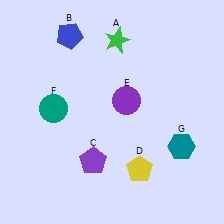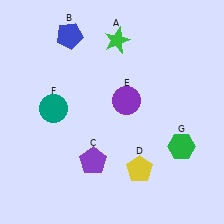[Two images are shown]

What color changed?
The hexagon (G) changed from teal in Image 1 to green in Image 2.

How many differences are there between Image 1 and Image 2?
There is 1 difference between the two images.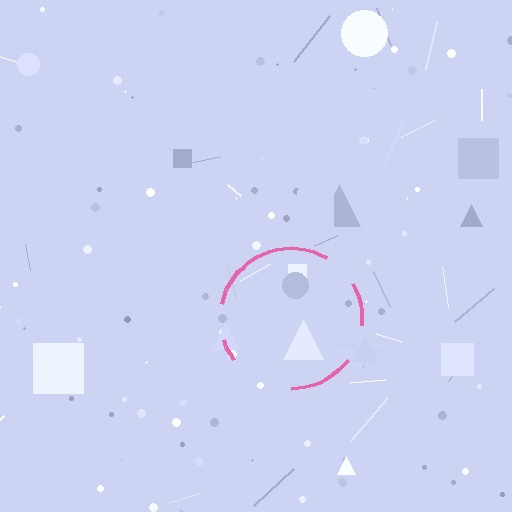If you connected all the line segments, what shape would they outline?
They would outline a circle.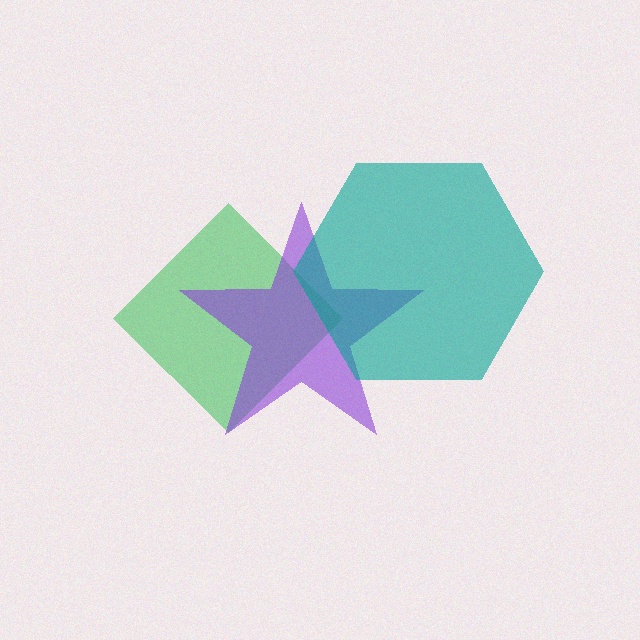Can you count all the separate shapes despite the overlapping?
Yes, there are 3 separate shapes.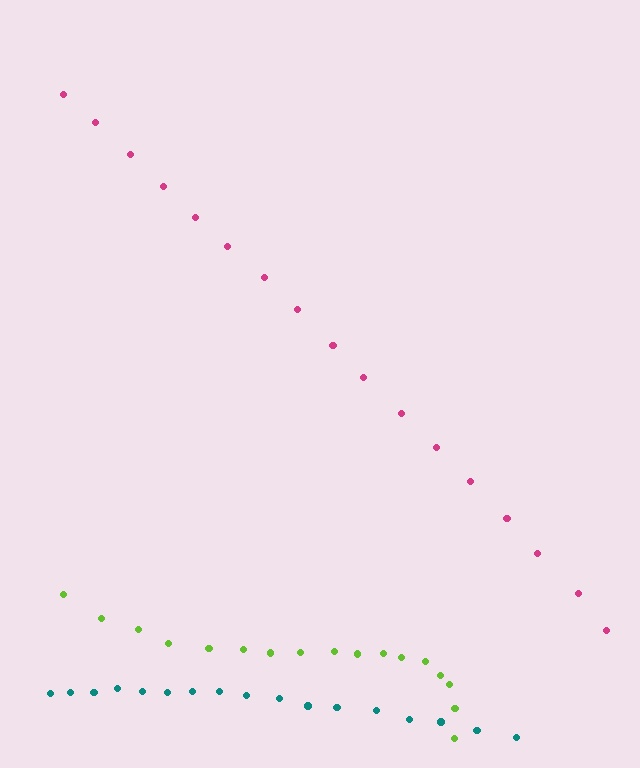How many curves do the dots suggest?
There are 3 distinct paths.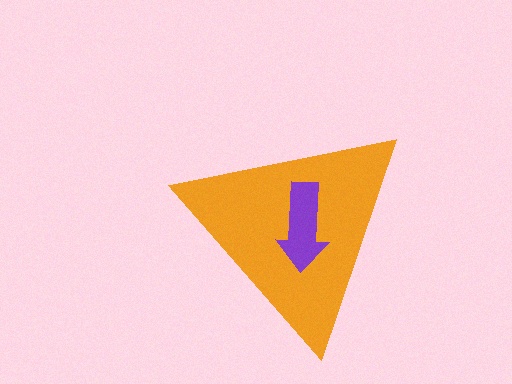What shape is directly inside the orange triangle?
The purple arrow.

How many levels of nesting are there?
2.